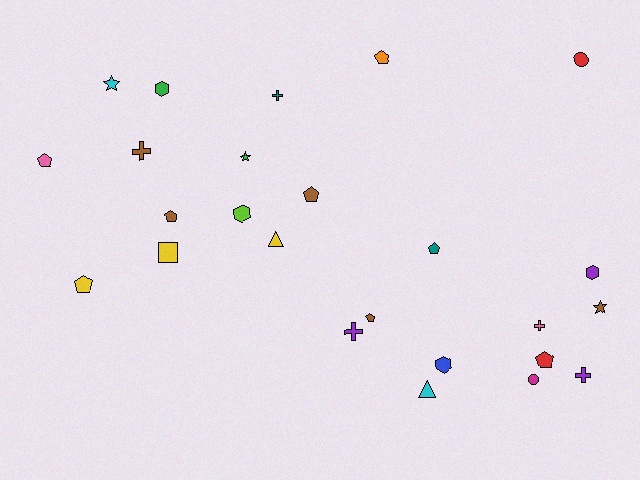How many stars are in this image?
There are 3 stars.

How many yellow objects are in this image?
There are 3 yellow objects.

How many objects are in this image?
There are 25 objects.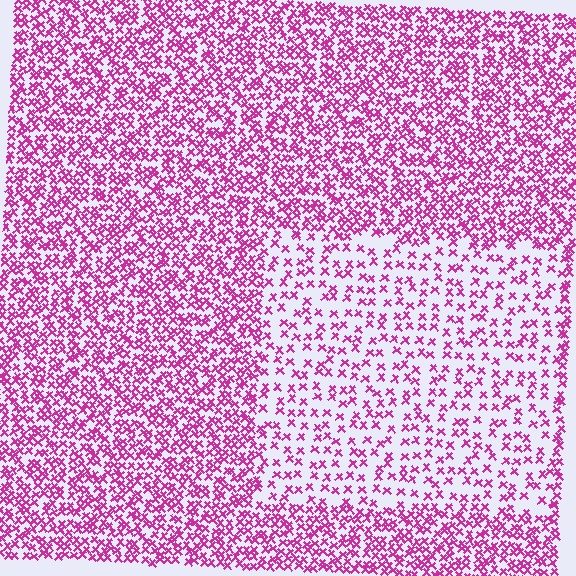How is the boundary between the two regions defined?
The boundary is defined by a change in element density (approximately 2.2x ratio). All elements are the same color, size, and shape.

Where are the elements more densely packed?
The elements are more densely packed outside the rectangle boundary.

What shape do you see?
I see a rectangle.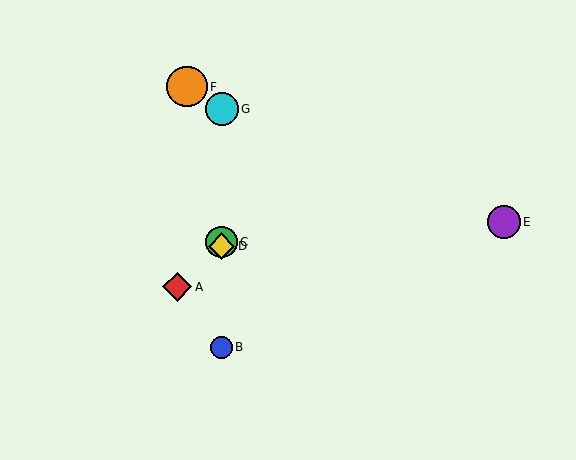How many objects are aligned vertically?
4 objects (B, C, D, G) are aligned vertically.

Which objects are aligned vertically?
Objects B, C, D, G are aligned vertically.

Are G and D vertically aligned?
Yes, both are at x≈222.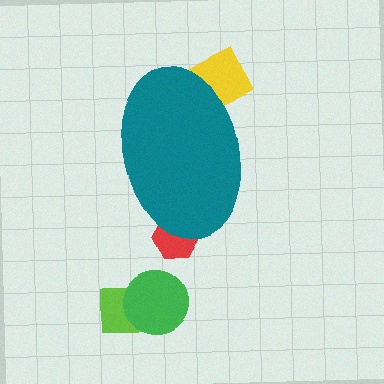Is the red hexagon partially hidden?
Yes, the red hexagon is partially hidden behind the teal ellipse.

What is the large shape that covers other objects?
A teal ellipse.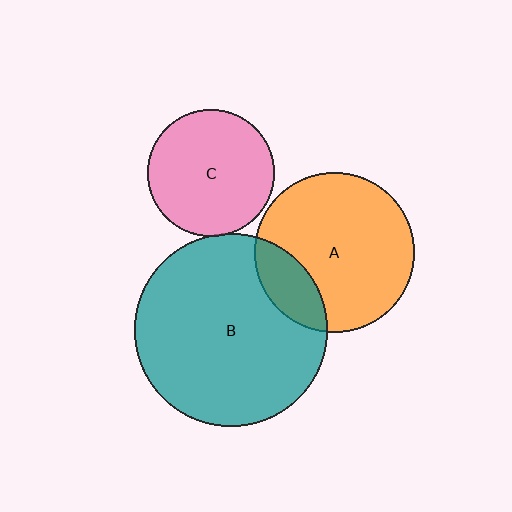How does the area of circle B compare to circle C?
Approximately 2.3 times.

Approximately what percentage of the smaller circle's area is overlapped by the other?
Approximately 20%.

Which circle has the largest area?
Circle B (teal).